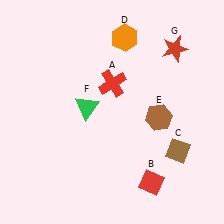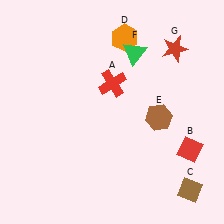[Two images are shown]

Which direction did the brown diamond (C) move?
The brown diamond (C) moved down.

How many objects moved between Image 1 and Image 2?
3 objects moved between the two images.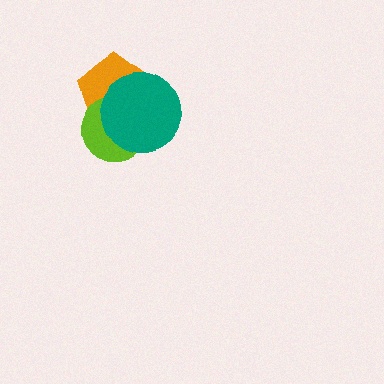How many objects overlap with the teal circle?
2 objects overlap with the teal circle.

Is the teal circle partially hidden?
No, no other shape covers it.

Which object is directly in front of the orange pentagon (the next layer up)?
The lime circle is directly in front of the orange pentagon.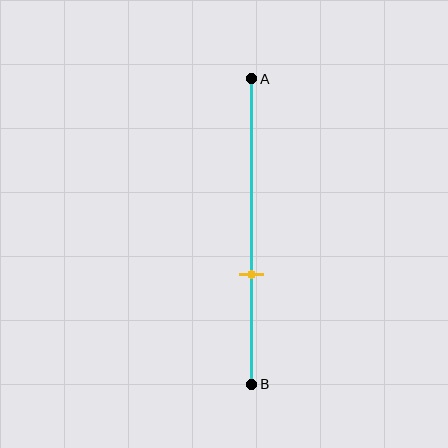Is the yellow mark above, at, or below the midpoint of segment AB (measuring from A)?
The yellow mark is below the midpoint of segment AB.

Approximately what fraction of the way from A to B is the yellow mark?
The yellow mark is approximately 65% of the way from A to B.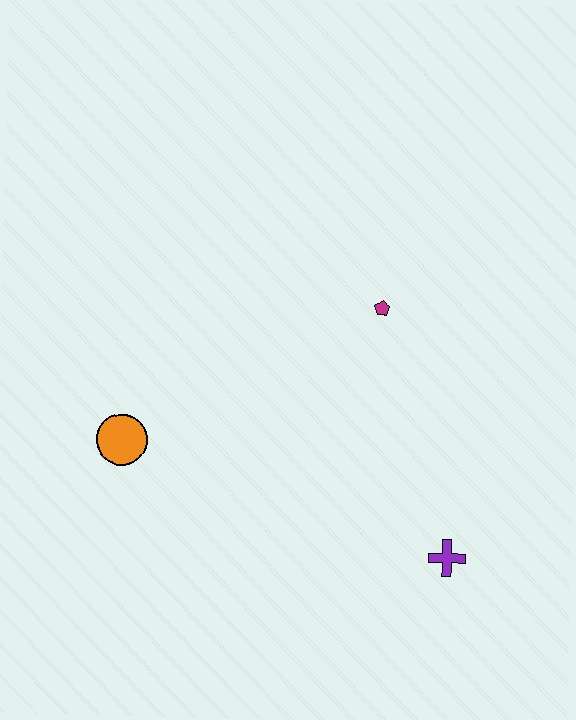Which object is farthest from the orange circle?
The purple cross is farthest from the orange circle.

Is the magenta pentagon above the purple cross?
Yes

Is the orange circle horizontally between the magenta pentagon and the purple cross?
No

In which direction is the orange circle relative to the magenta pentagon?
The orange circle is to the left of the magenta pentagon.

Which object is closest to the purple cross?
The magenta pentagon is closest to the purple cross.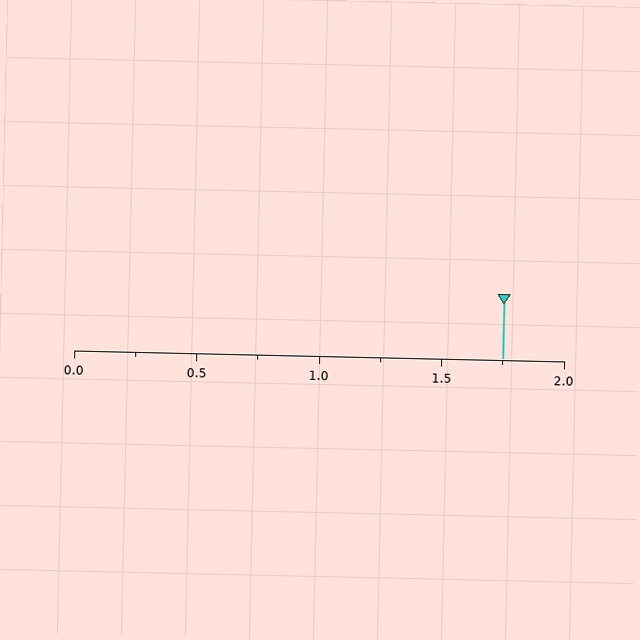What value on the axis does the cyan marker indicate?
The marker indicates approximately 1.75.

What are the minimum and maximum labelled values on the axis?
The axis runs from 0.0 to 2.0.